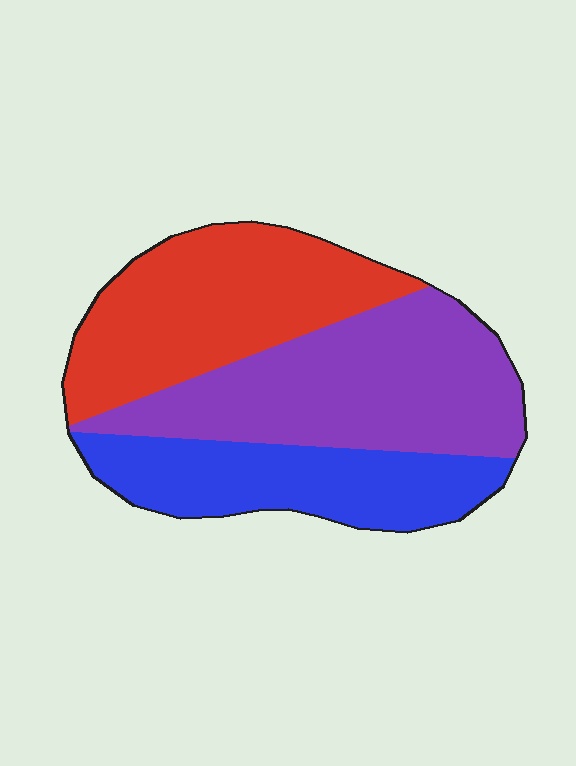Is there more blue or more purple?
Purple.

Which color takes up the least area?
Blue, at roughly 25%.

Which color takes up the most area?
Purple, at roughly 40%.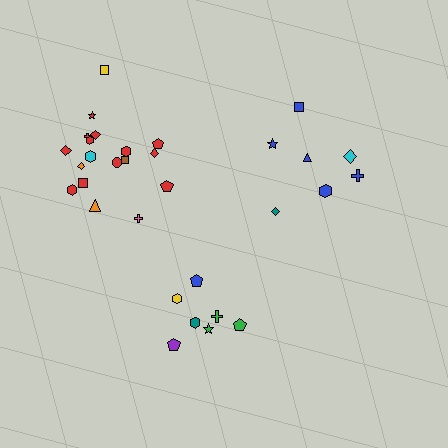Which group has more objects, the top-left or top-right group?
The top-left group.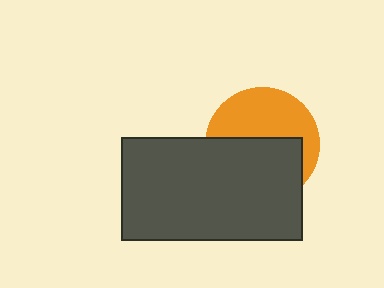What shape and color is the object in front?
The object in front is a dark gray rectangle.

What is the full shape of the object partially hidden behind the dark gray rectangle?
The partially hidden object is an orange circle.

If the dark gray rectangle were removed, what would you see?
You would see the complete orange circle.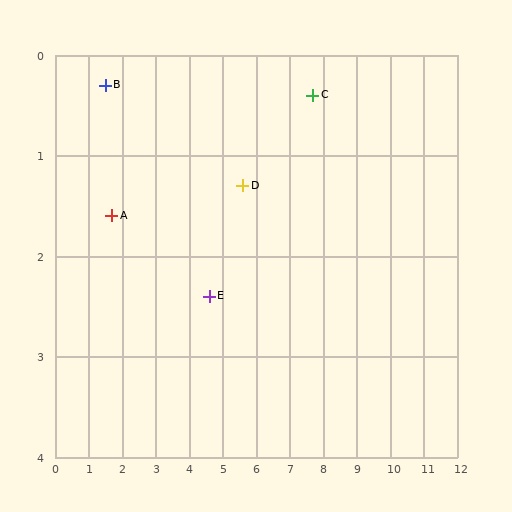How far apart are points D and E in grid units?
Points D and E are about 1.5 grid units apart.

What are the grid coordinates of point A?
Point A is at approximately (1.7, 1.6).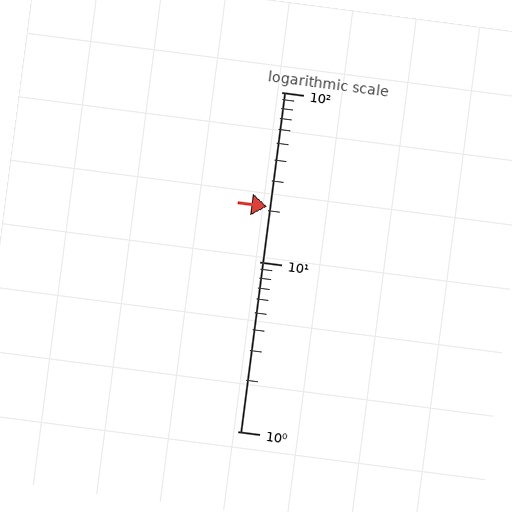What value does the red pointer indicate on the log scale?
The pointer indicates approximately 21.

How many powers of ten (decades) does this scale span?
The scale spans 2 decades, from 1 to 100.